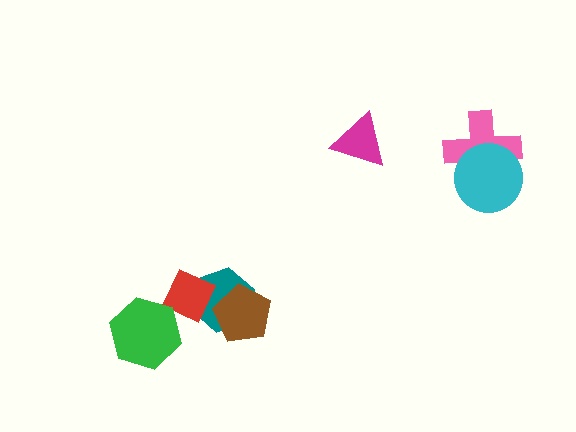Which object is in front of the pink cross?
The cyan circle is in front of the pink cross.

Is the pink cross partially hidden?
Yes, it is partially covered by another shape.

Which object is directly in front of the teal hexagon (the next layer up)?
The brown pentagon is directly in front of the teal hexagon.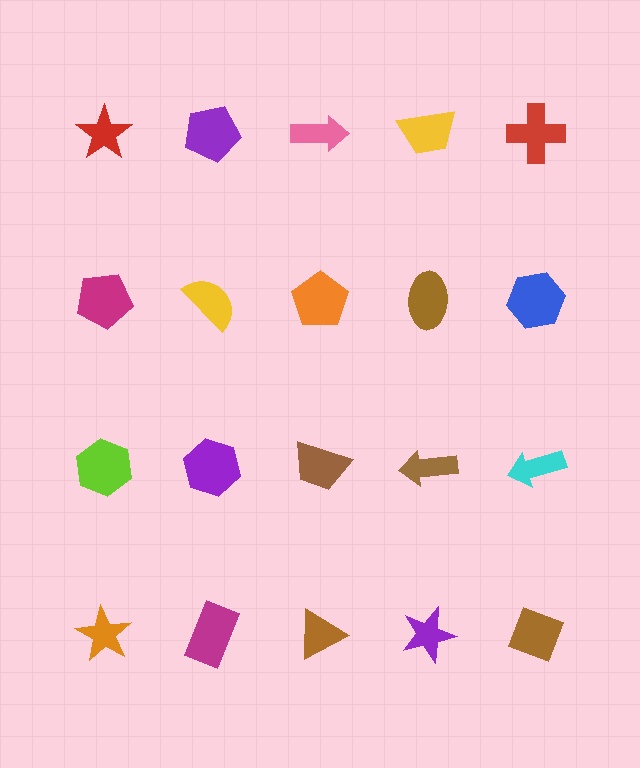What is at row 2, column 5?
A blue hexagon.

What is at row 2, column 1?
A magenta pentagon.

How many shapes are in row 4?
5 shapes.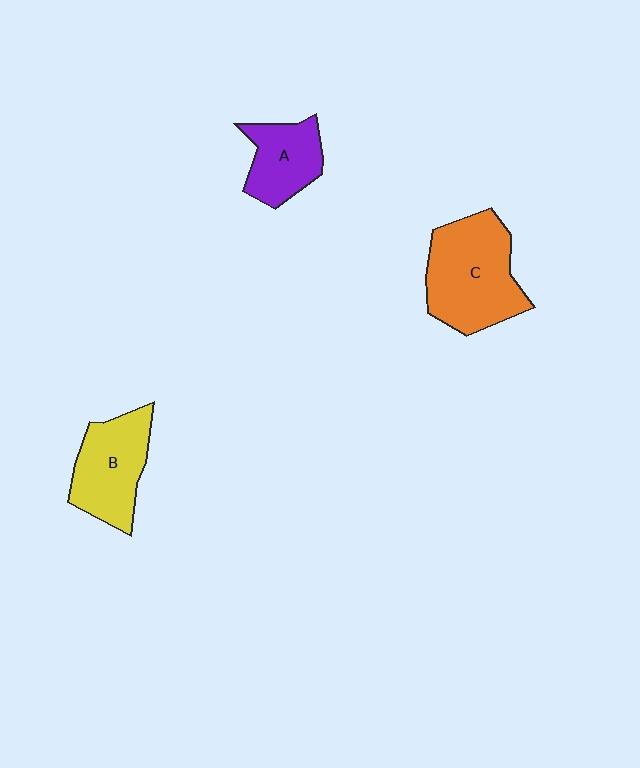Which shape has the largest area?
Shape C (orange).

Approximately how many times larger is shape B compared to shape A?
Approximately 1.3 times.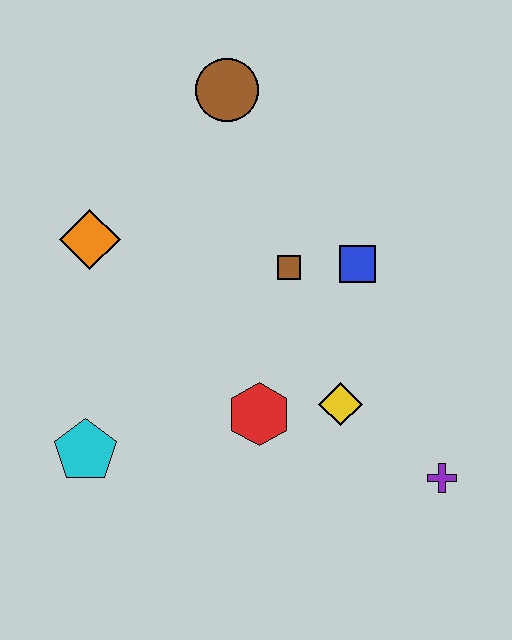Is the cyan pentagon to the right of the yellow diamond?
No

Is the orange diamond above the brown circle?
No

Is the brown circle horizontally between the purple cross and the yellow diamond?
No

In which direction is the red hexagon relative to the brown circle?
The red hexagon is below the brown circle.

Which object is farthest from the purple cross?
The brown circle is farthest from the purple cross.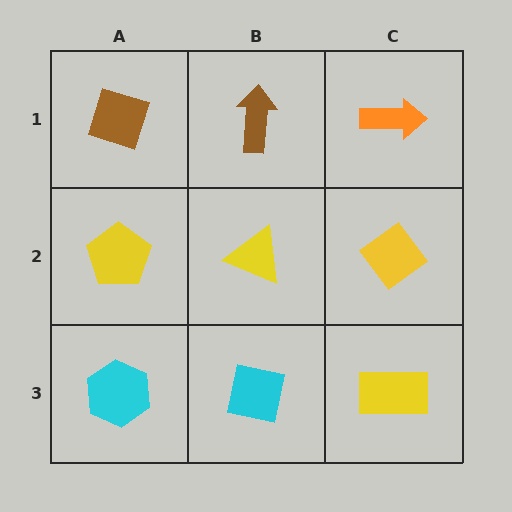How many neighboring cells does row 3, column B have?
3.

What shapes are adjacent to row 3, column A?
A yellow pentagon (row 2, column A), a cyan square (row 3, column B).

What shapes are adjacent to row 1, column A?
A yellow pentagon (row 2, column A), a brown arrow (row 1, column B).